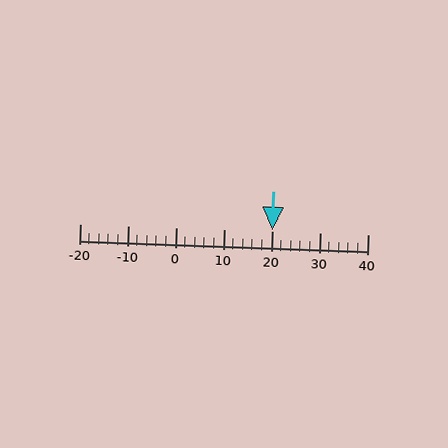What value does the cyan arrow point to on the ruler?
The cyan arrow points to approximately 20.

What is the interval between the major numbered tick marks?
The major tick marks are spaced 10 units apart.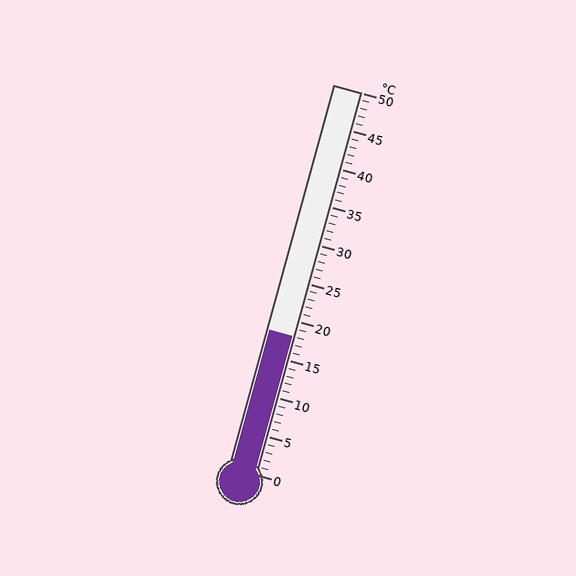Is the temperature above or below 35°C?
The temperature is below 35°C.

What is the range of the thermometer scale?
The thermometer scale ranges from 0°C to 50°C.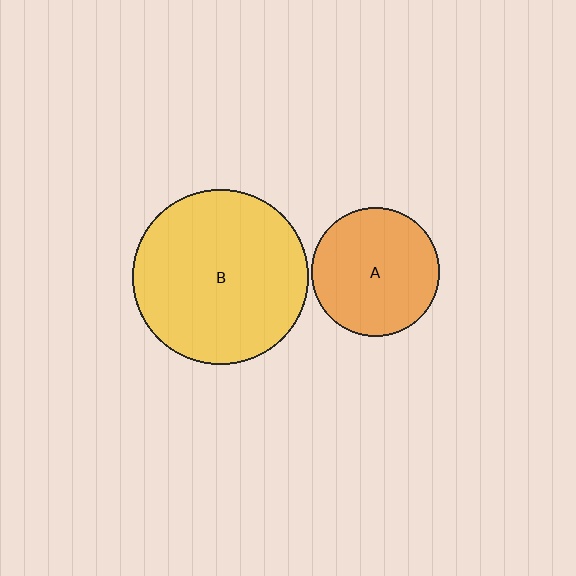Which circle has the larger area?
Circle B (yellow).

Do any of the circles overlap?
No, none of the circles overlap.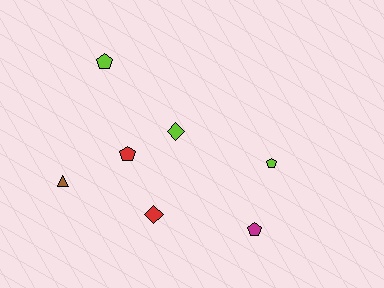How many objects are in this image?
There are 7 objects.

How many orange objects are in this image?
There are no orange objects.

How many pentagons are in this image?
There are 4 pentagons.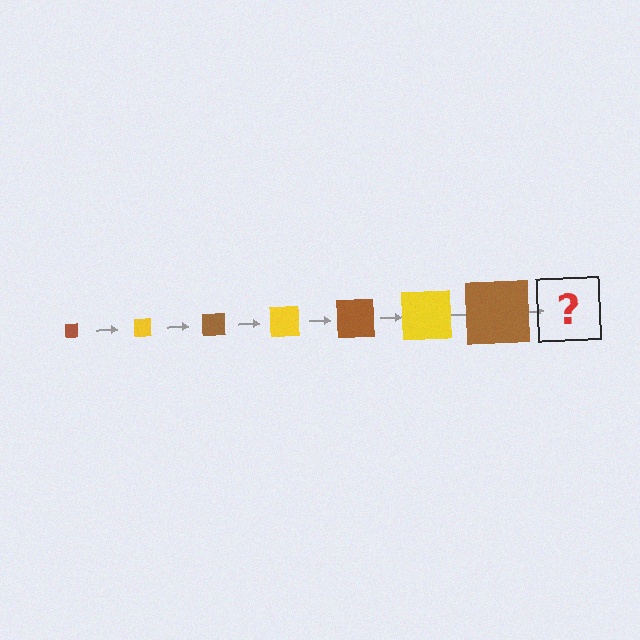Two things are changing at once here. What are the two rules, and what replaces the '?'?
The two rules are that the square grows larger each step and the color cycles through brown and yellow. The '?' should be a yellow square, larger than the previous one.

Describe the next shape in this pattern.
It should be a yellow square, larger than the previous one.